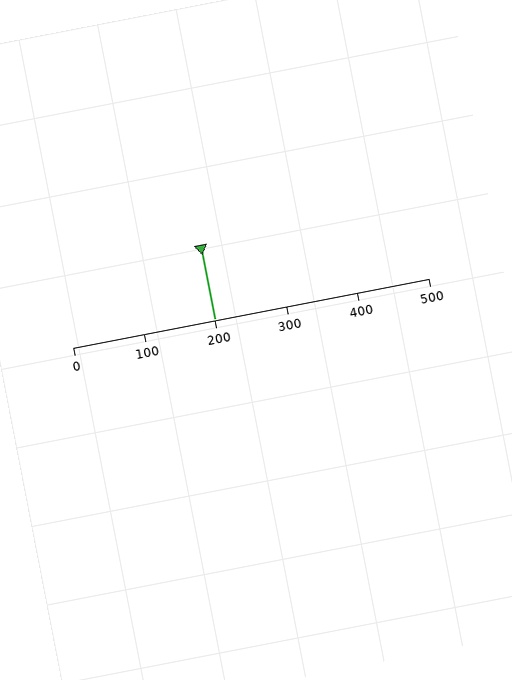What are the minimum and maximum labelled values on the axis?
The axis runs from 0 to 500.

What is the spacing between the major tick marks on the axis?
The major ticks are spaced 100 apart.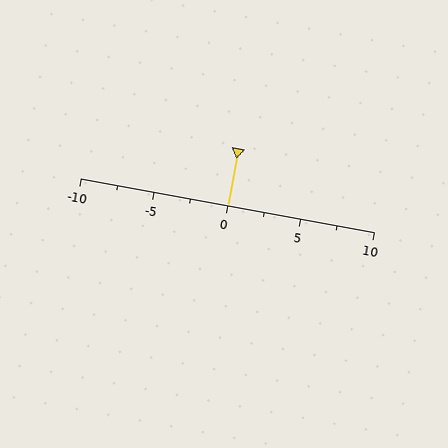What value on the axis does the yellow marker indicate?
The marker indicates approximately 0.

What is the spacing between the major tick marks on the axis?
The major ticks are spaced 5 apart.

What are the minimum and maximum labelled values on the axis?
The axis runs from -10 to 10.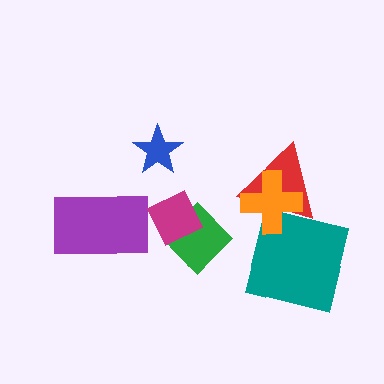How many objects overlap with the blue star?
0 objects overlap with the blue star.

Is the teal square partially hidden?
Yes, it is partially covered by another shape.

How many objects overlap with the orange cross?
2 objects overlap with the orange cross.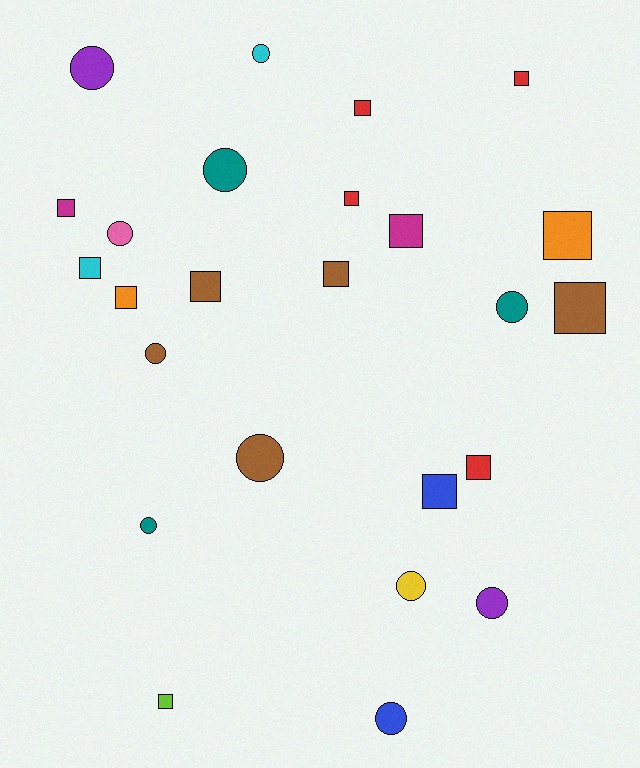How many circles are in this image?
There are 11 circles.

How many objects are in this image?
There are 25 objects.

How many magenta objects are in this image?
There are 2 magenta objects.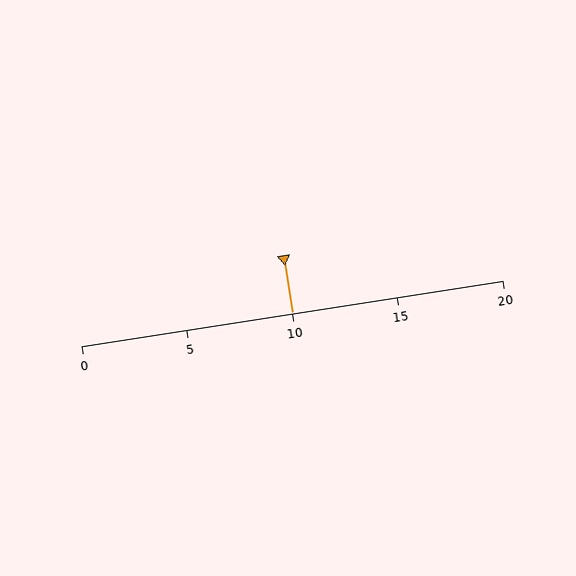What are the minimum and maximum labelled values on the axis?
The axis runs from 0 to 20.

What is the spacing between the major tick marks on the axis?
The major ticks are spaced 5 apart.